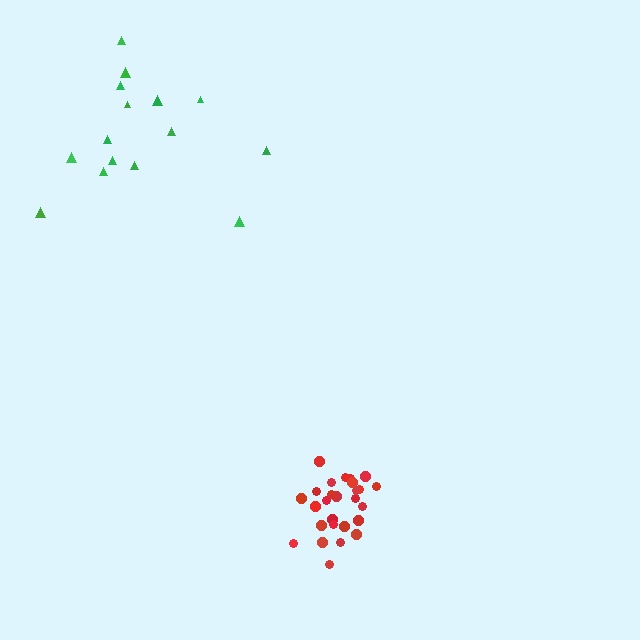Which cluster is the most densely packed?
Red.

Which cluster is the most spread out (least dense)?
Green.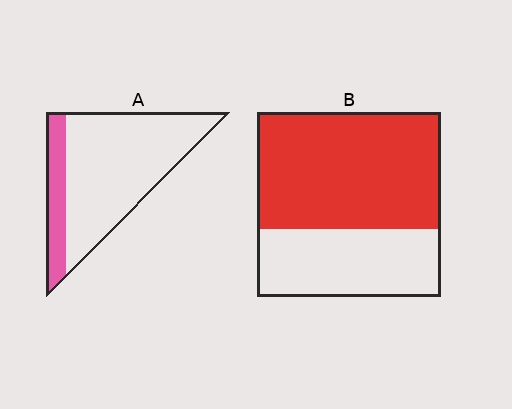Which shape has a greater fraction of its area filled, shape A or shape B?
Shape B.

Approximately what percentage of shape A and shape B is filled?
A is approximately 20% and B is approximately 65%.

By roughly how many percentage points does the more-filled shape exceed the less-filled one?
By roughly 45 percentage points (B over A).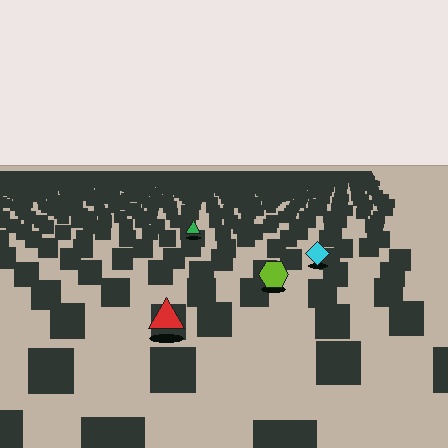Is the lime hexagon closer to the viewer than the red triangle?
No. The red triangle is closer — you can tell from the texture gradient: the ground texture is coarser near it.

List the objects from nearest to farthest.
From nearest to farthest: the red triangle, the lime hexagon, the cyan diamond, the green triangle.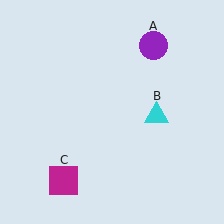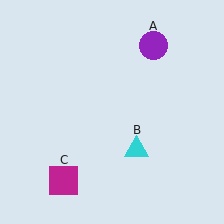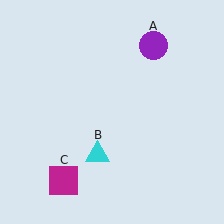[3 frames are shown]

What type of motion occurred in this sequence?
The cyan triangle (object B) rotated clockwise around the center of the scene.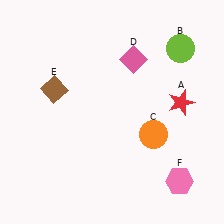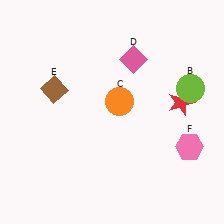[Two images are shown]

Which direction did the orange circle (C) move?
The orange circle (C) moved left.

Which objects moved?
The objects that moved are: the lime circle (B), the orange circle (C), the pink hexagon (F).